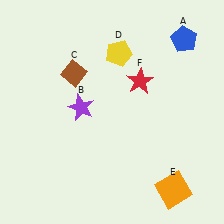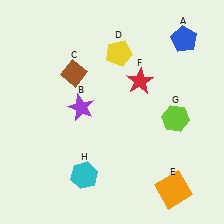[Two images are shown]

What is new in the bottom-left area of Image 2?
A cyan hexagon (H) was added in the bottom-left area of Image 2.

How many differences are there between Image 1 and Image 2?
There are 2 differences between the two images.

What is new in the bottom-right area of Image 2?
A lime hexagon (G) was added in the bottom-right area of Image 2.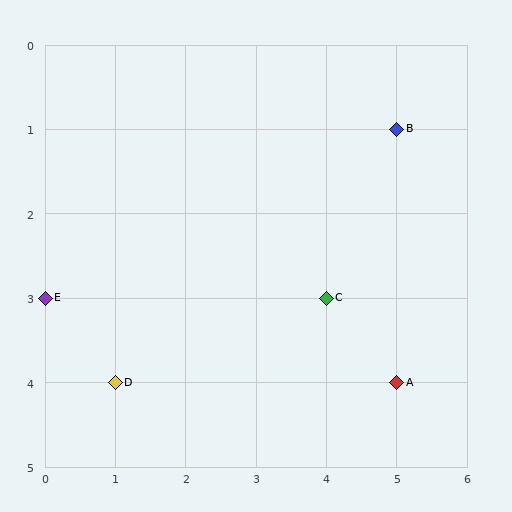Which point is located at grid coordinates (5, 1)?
Point B is at (5, 1).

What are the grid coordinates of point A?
Point A is at grid coordinates (5, 4).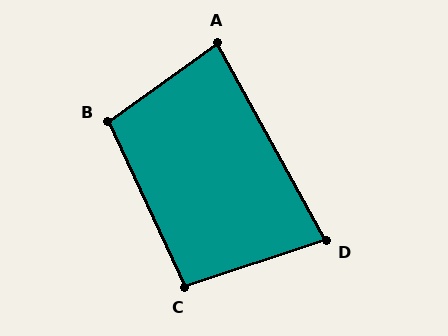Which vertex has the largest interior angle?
B, at approximately 101 degrees.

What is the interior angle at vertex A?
Approximately 83 degrees (acute).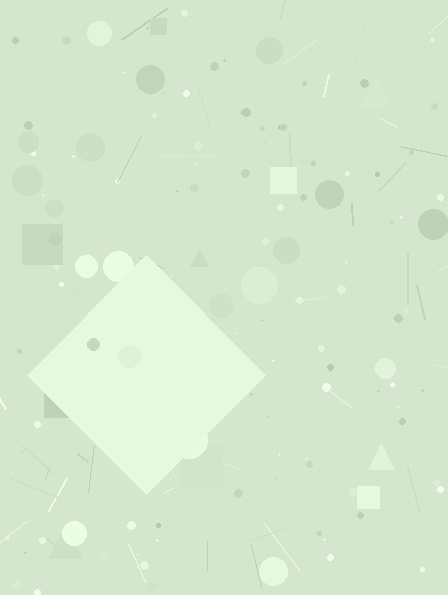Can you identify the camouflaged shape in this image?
The camouflaged shape is a diamond.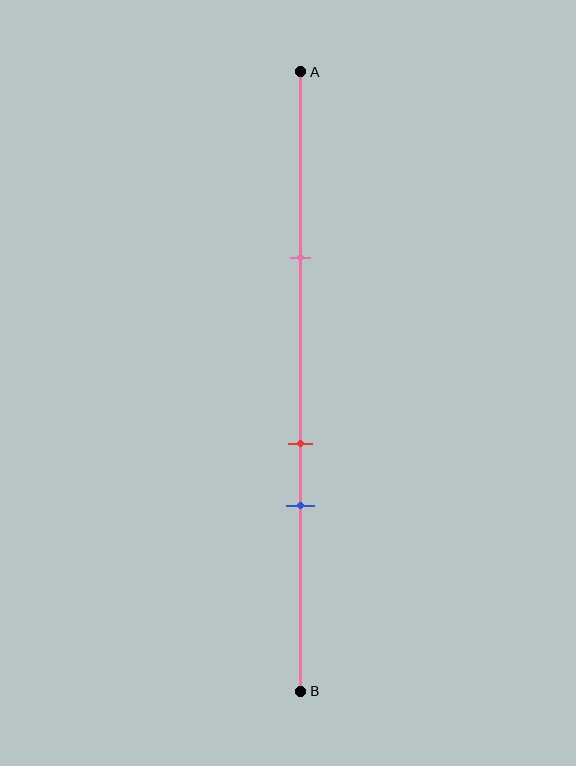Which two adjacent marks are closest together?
The red and blue marks are the closest adjacent pair.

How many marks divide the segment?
There are 3 marks dividing the segment.